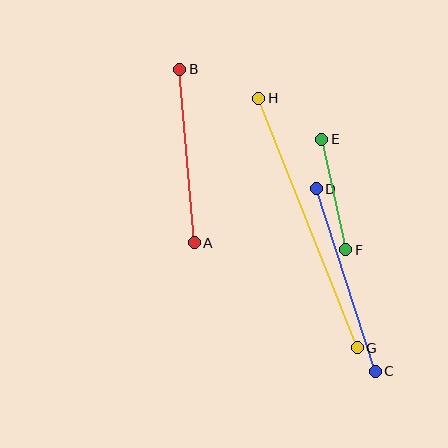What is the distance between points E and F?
The distance is approximately 113 pixels.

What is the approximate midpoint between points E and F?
The midpoint is at approximately (334, 195) pixels.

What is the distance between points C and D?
The distance is approximately 192 pixels.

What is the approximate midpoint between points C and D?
The midpoint is at approximately (346, 280) pixels.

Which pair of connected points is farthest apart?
Points G and H are farthest apart.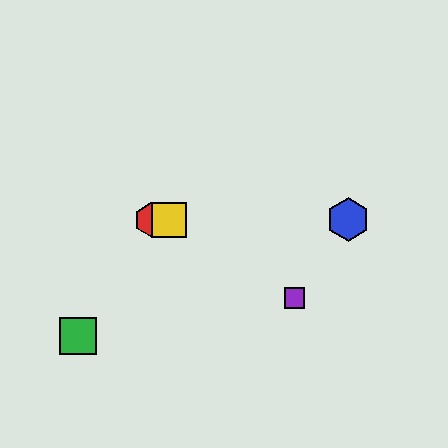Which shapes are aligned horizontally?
The red hexagon, the blue hexagon, the yellow square are aligned horizontally.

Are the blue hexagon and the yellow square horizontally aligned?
Yes, both are at y≈220.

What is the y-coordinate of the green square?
The green square is at y≈336.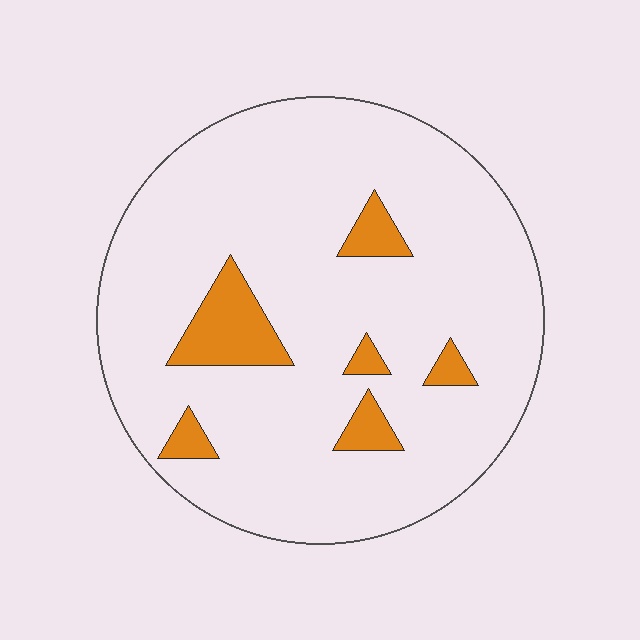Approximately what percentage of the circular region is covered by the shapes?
Approximately 10%.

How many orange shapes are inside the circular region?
6.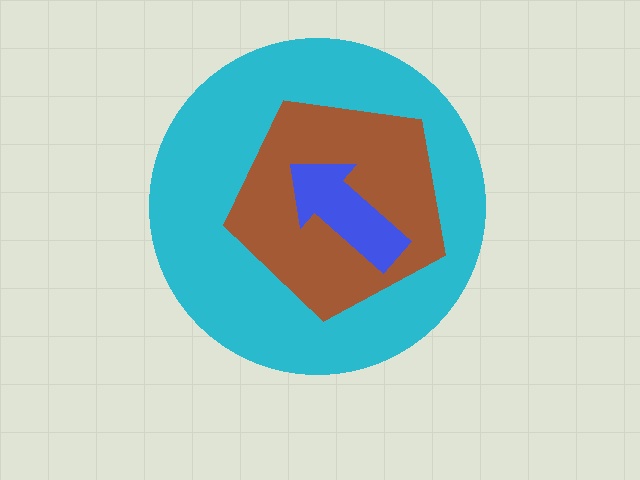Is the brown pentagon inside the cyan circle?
Yes.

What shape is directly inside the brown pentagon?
The blue arrow.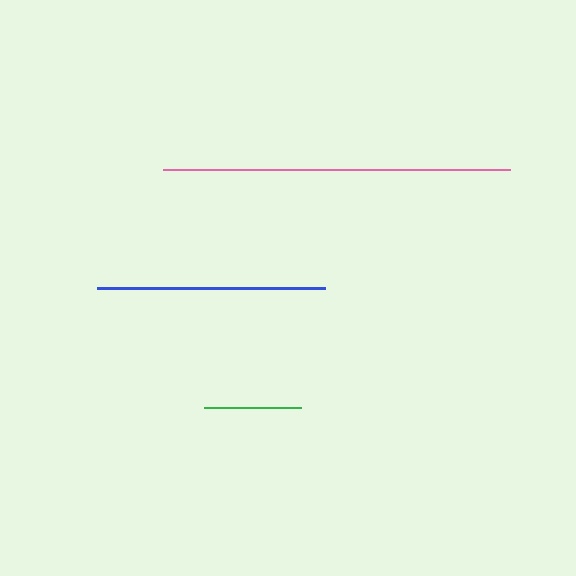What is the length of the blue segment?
The blue segment is approximately 228 pixels long.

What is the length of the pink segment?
The pink segment is approximately 348 pixels long.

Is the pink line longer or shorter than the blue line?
The pink line is longer than the blue line.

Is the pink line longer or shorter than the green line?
The pink line is longer than the green line.